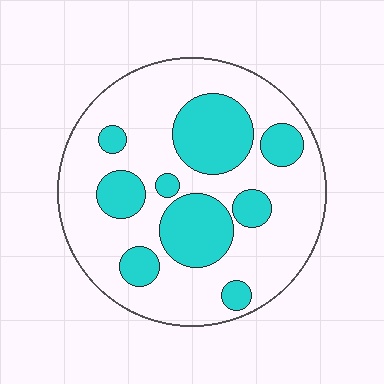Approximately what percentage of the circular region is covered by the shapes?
Approximately 30%.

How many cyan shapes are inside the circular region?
9.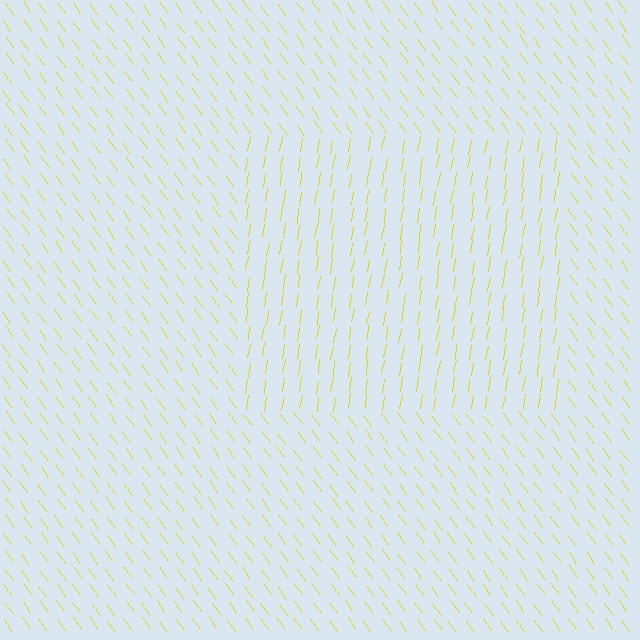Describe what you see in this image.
The image is filled with small yellow line segments. A rectangle region in the image has lines oriented differently from the surrounding lines, creating a visible texture boundary.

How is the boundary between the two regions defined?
The boundary is defined purely by a change in line orientation (approximately 45 degrees difference). All lines are the same color and thickness.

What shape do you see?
I see a rectangle.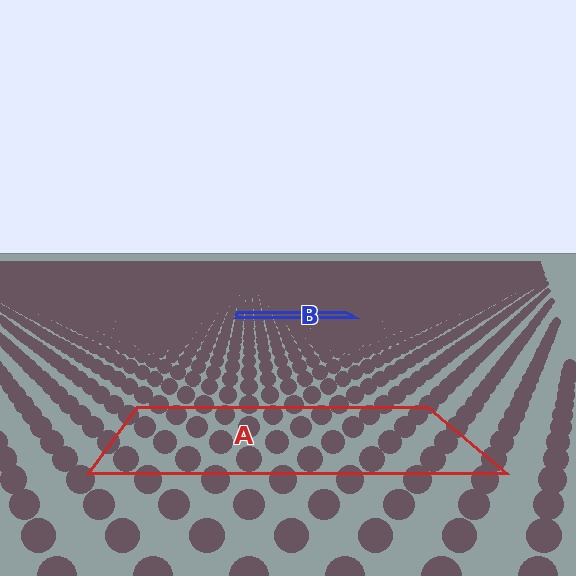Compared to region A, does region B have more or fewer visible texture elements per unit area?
Region B has more texture elements per unit area — they are packed more densely because it is farther away.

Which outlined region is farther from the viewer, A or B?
Region B is farther from the viewer — the texture elements inside it appear smaller and more densely packed.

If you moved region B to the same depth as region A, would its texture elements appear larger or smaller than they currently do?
They would appear larger. At a closer depth, the same texture elements are projected at a bigger on-screen size.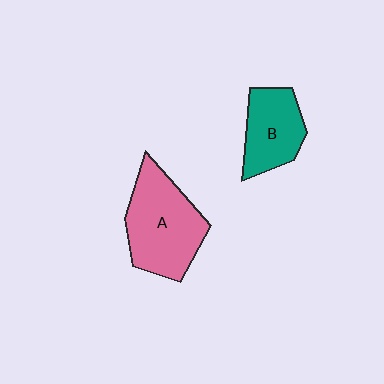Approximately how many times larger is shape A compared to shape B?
Approximately 1.5 times.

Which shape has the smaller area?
Shape B (teal).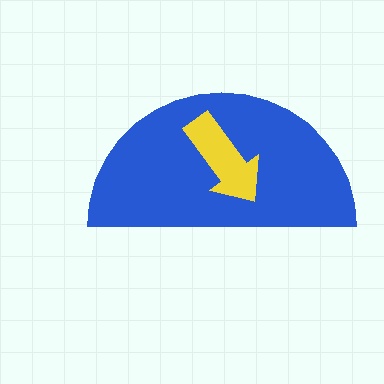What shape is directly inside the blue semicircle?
The yellow arrow.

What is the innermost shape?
The yellow arrow.